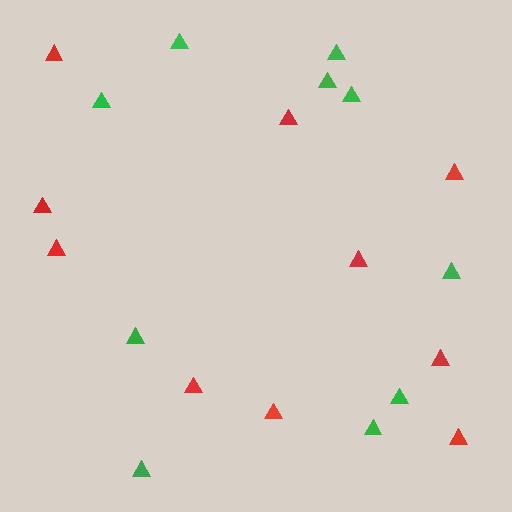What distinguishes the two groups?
There are 2 groups: one group of red triangles (10) and one group of green triangles (10).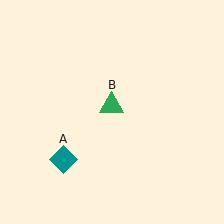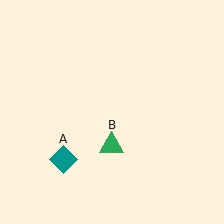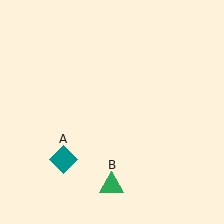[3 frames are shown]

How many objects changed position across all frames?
1 object changed position: green triangle (object B).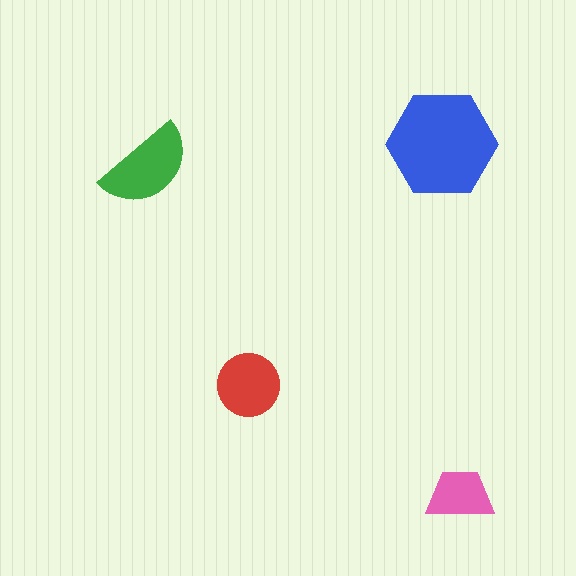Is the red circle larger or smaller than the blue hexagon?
Smaller.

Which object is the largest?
The blue hexagon.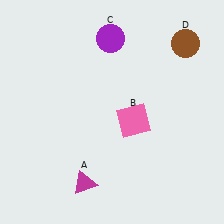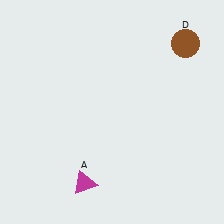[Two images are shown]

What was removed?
The purple circle (C), the pink square (B) were removed in Image 2.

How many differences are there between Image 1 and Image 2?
There are 2 differences between the two images.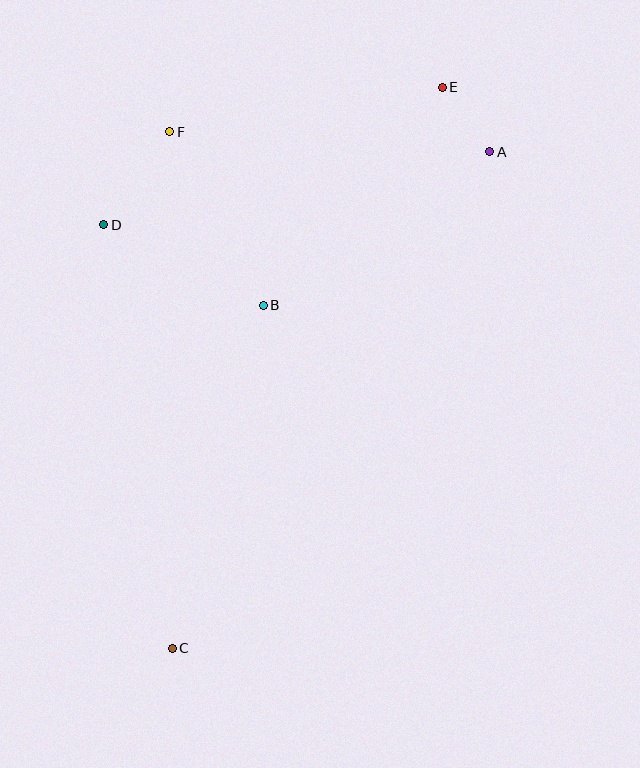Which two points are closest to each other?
Points A and E are closest to each other.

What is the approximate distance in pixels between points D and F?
The distance between D and F is approximately 114 pixels.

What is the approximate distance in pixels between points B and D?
The distance between B and D is approximately 179 pixels.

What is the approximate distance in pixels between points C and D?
The distance between C and D is approximately 429 pixels.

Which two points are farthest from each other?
Points C and E are farthest from each other.